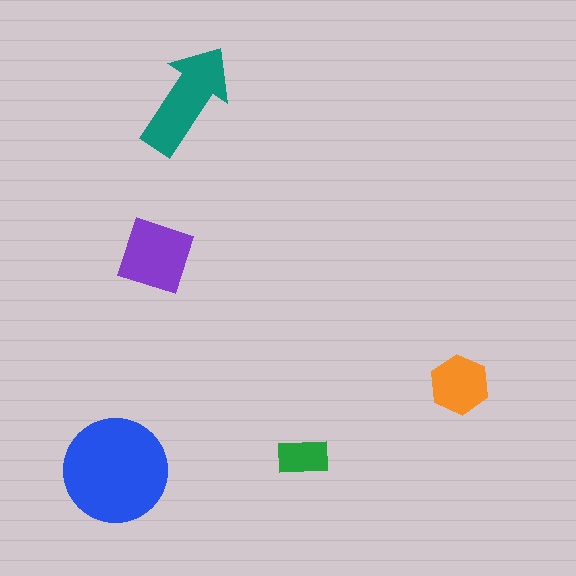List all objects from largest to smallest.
The blue circle, the teal arrow, the purple square, the orange hexagon, the green rectangle.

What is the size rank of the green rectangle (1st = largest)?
5th.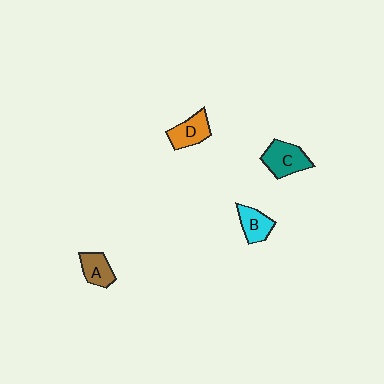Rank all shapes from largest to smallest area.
From largest to smallest: C (teal), D (orange), B (cyan), A (brown).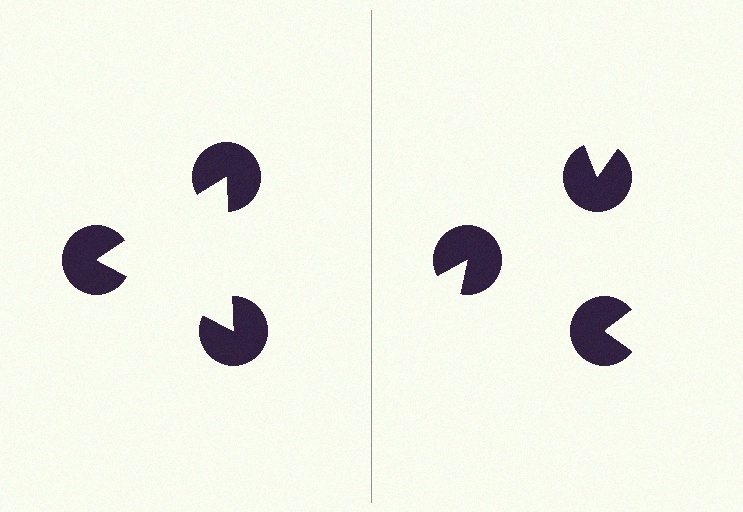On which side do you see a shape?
An illusory triangle appears on the left side. On the right side the wedge cuts are rotated, so no coherent shape forms.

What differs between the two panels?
The pac-man discs are positioned identically on both sides; only the wedge orientations differ. On the left they align to a triangle; on the right they are misaligned.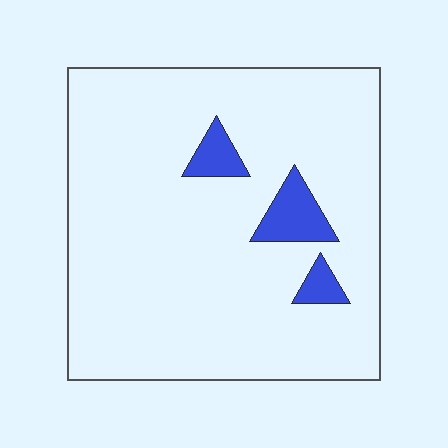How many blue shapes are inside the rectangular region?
3.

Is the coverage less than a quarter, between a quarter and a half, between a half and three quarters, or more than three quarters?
Less than a quarter.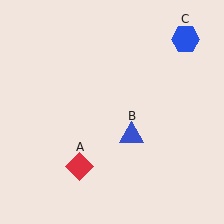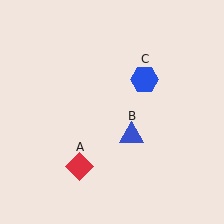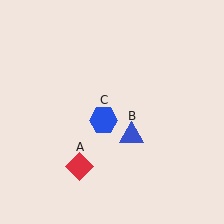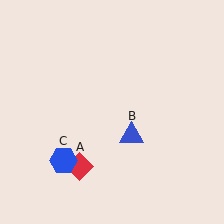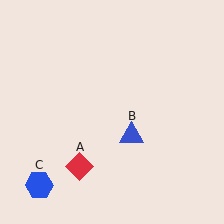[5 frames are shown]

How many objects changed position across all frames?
1 object changed position: blue hexagon (object C).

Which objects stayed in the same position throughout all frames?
Red diamond (object A) and blue triangle (object B) remained stationary.